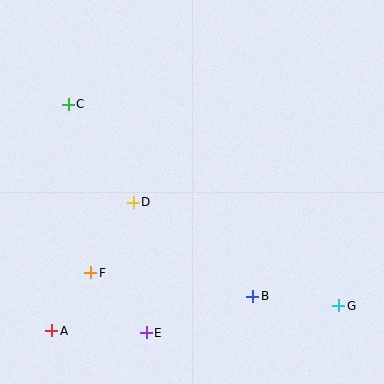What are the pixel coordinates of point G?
Point G is at (339, 306).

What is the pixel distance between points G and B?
The distance between G and B is 87 pixels.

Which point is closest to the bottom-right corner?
Point G is closest to the bottom-right corner.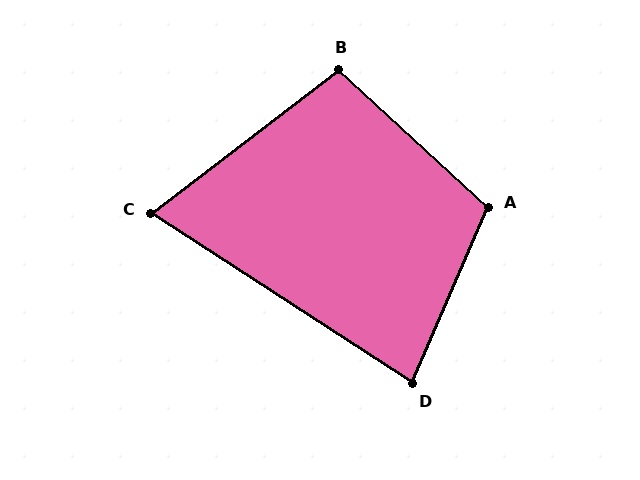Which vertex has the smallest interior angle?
C, at approximately 71 degrees.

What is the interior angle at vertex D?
Approximately 80 degrees (acute).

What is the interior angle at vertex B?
Approximately 100 degrees (obtuse).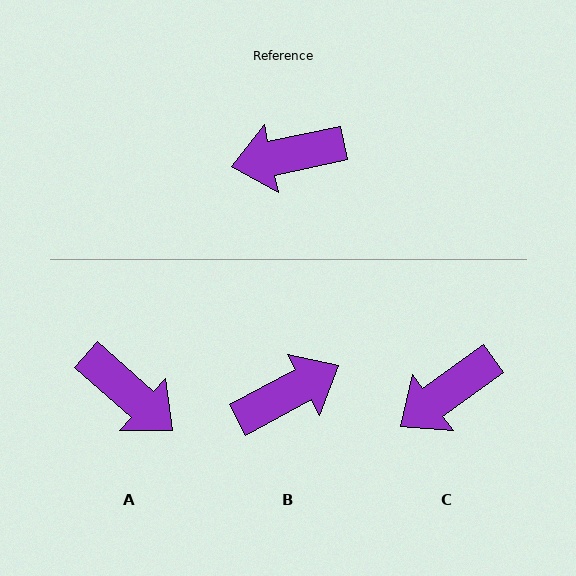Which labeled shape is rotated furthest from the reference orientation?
B, about 164 degrees away.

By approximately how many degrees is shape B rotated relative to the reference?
Approximately 164 degrees clockwise.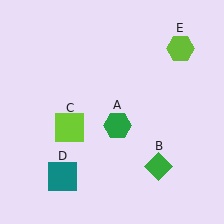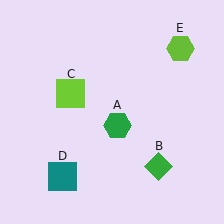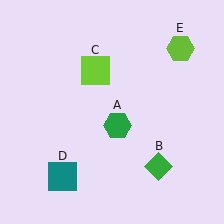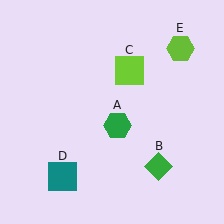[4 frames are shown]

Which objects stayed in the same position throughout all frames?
Green hexagon (object A) and green diamond (object B) and teal square (object D) and lime hexagon (object E) remained stationary.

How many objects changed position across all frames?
1 object changed position: lime square (object C).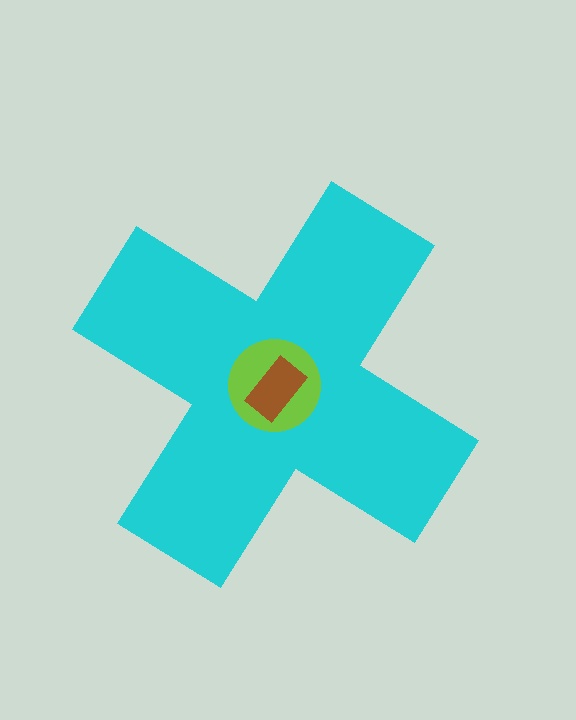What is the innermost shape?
The brown rectangle.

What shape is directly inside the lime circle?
The brown rectangle.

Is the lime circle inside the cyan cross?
Yes.